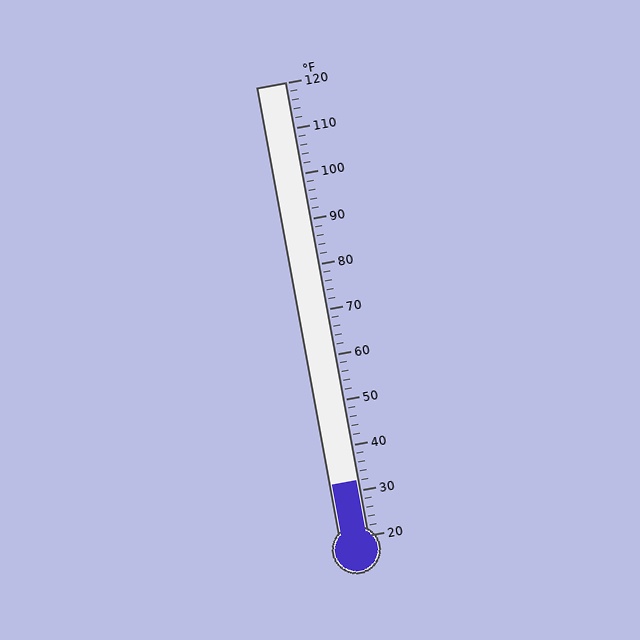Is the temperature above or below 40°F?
The temperature is below 40°F.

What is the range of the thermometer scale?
The thermometer scale ranges from 20°F to 120°F.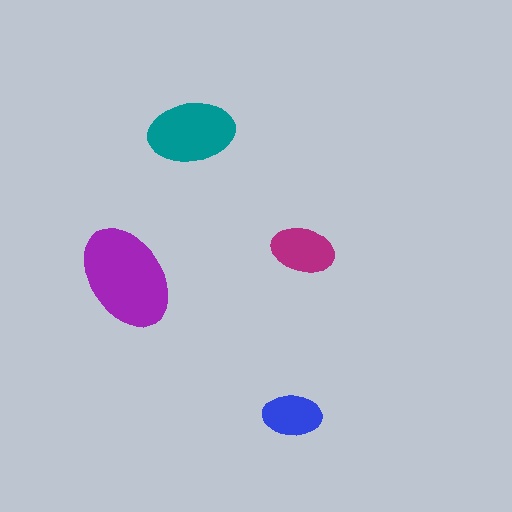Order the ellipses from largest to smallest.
the purple one, the teal one, the magenta one, the blue one.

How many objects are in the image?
There are 4 objects in the image.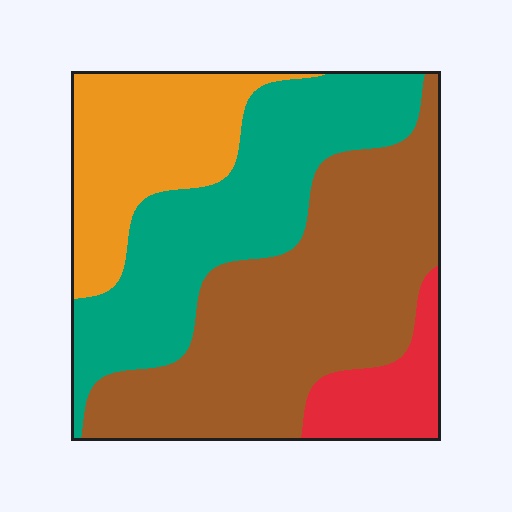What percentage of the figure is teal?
Teal covers 30% of the figure.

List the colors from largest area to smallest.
From largest to smallest: brown, teal, orange, red.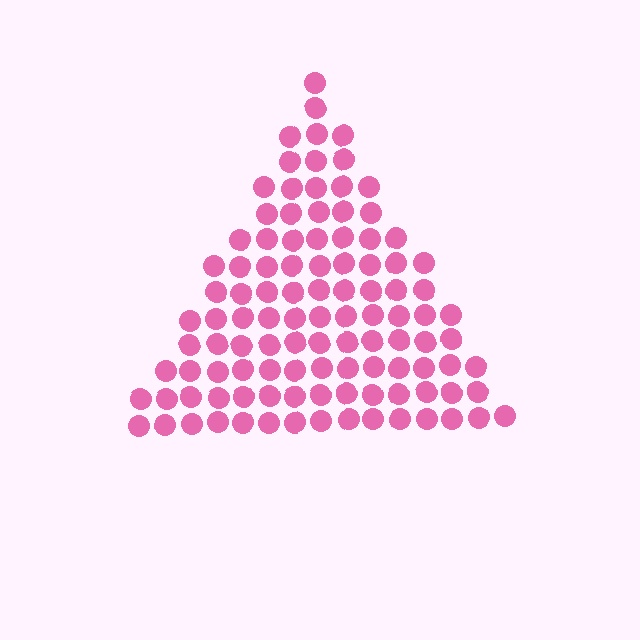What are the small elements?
The small elements are circles.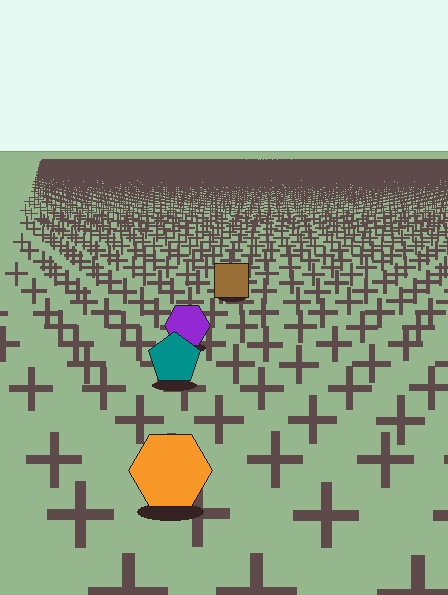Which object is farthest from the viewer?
The brown square is farthest from the viewer. It appears smaller and the ground texture around it is denser.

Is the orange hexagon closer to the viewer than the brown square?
Yes. The orange hexagon is closer — you can tell from the texture gradient: the ground texture is coarser near it.